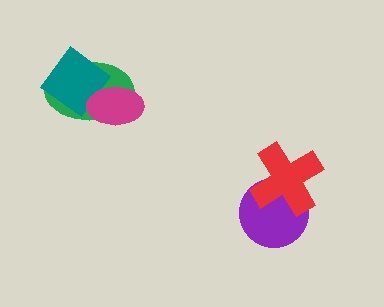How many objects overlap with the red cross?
1 object overlaps with the red cross.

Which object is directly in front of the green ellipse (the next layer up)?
The teal diamond is directly in front of the green ellipse.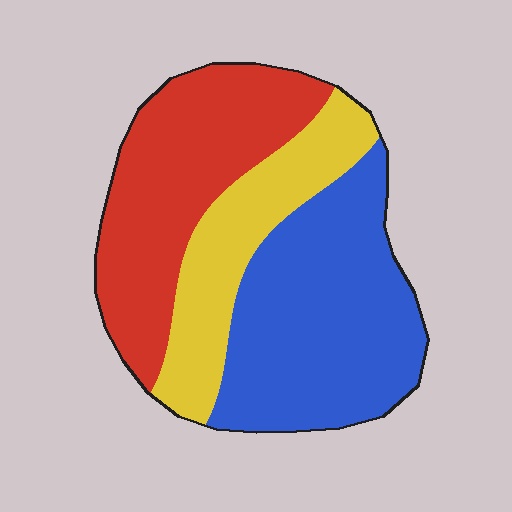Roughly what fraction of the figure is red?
Red covers around 35% of the figure.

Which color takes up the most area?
Blue, at roughly 40%.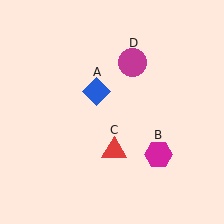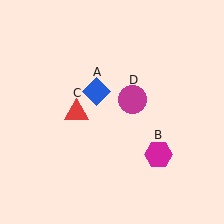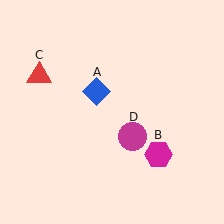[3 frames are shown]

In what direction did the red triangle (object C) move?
The red triangle (object C) moved up and to the left.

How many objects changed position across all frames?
2 objects changed position: red triangle (object C), magenta circle (object D).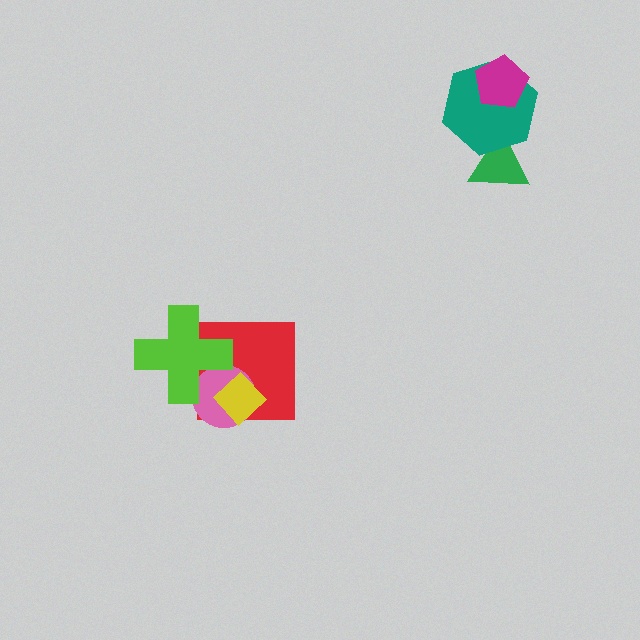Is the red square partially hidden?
Yes, it is partially covered by another shape.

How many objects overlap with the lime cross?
2 objects overlap with the lime cross.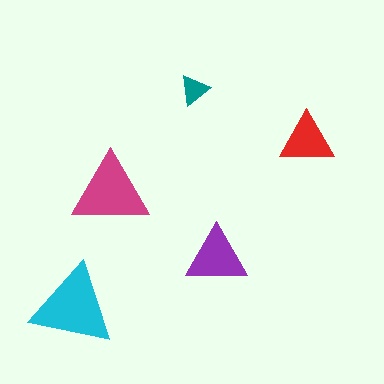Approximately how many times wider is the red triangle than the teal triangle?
About 2 times wider.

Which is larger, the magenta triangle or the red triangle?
The magenta one.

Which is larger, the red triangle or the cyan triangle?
The cyan one.